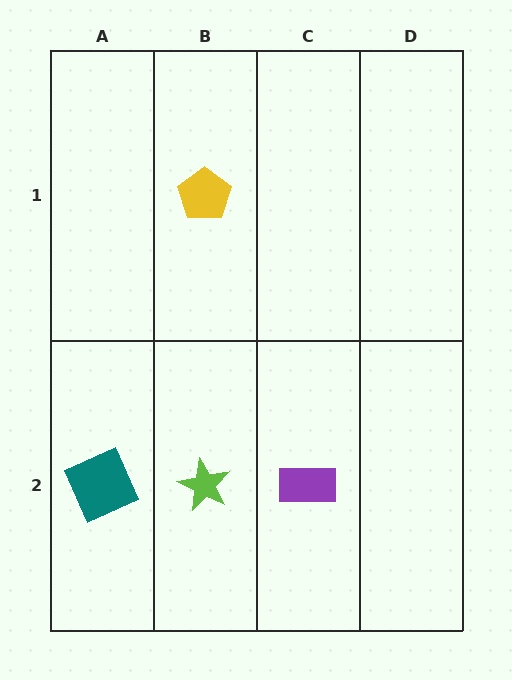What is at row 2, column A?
A teal square.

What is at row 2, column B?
A lime star.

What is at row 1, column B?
A yellow pentagon.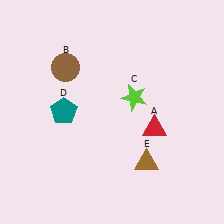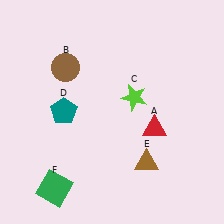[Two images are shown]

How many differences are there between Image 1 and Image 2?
There is 1 difference between the two images.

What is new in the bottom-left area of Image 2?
A green square (F) was added in the bottom-left area of Image 2.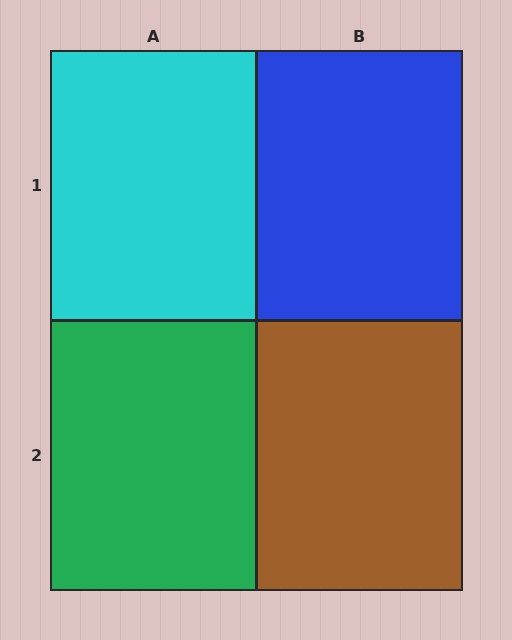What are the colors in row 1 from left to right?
Cyan, blue.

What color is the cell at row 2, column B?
Brown.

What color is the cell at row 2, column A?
Green.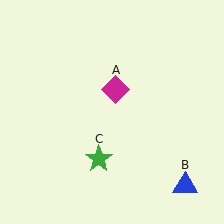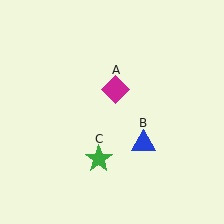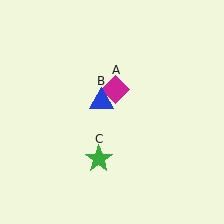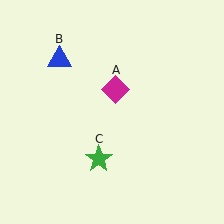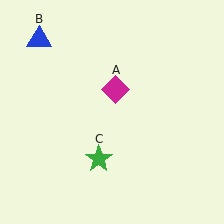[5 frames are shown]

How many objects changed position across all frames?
1 object changed position: blue triangle (object B).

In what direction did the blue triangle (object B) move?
The blue triangle (object B) moved up and to the left.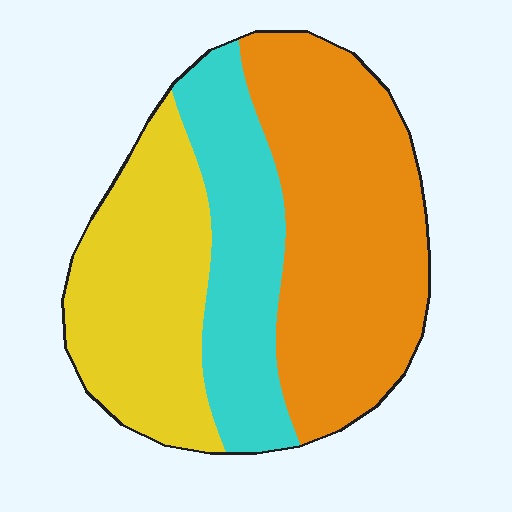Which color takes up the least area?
Cyan, at roughly 25%.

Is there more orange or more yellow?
Orange.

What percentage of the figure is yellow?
Yellow covers around 30% of the figure.